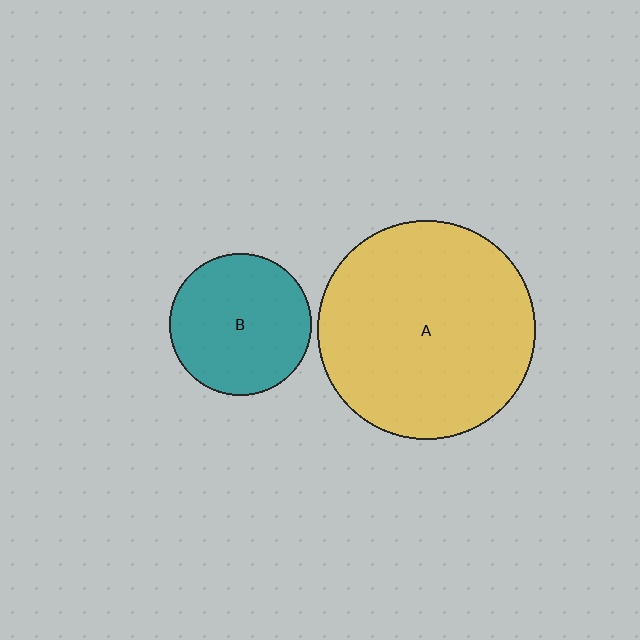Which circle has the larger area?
Circle A (yellow).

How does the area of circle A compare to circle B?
Approximately 2.4 times.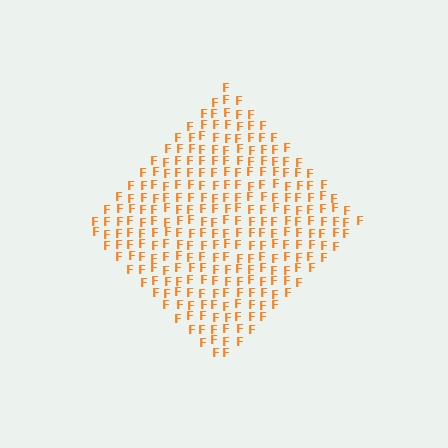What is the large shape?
The large shape is a diamond.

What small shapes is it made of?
It is made of small letter F's.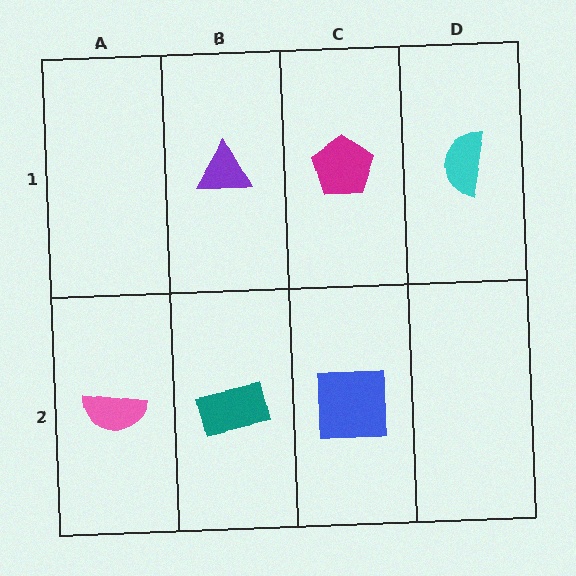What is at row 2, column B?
A teal rectangle.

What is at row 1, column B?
A purple triangle.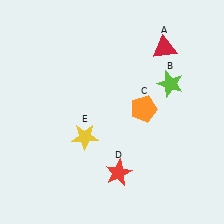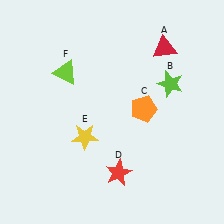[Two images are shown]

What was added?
A lime triangle (F) was added in Image 2.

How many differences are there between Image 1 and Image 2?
There is 1 difference between the two images.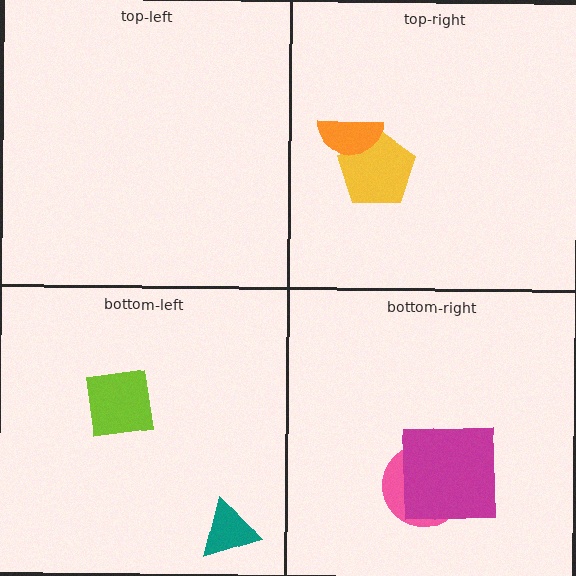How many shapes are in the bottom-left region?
2.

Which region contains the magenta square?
The bottom-right region.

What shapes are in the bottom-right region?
The pink circle, the magenta square.